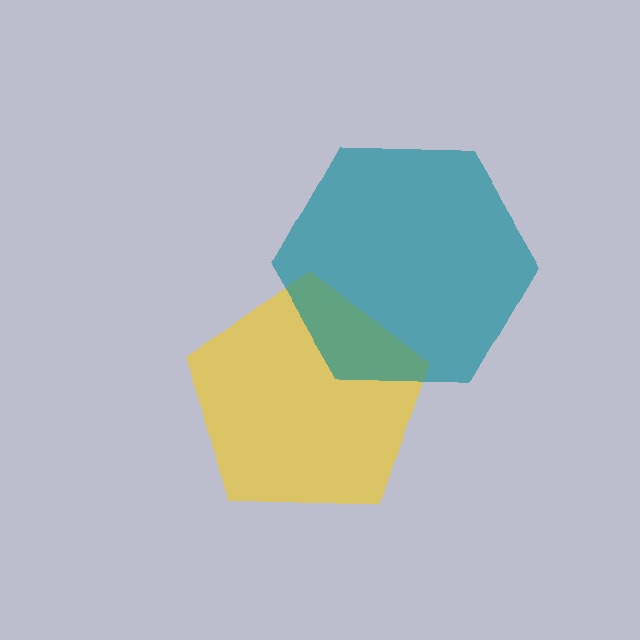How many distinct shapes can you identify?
There are 2 distinct shapes: a yellow pentagon, a teal hexagon.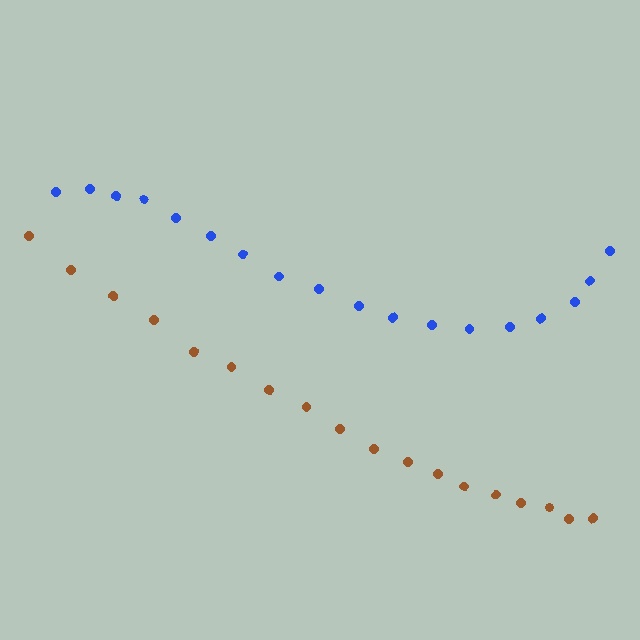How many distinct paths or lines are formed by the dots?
There are 2 distinct paths.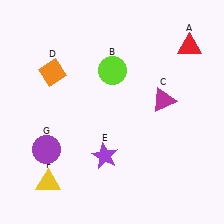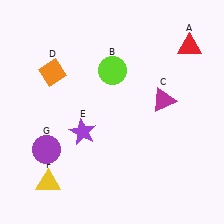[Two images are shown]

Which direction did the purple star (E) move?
The purple star (E) moved up.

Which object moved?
The purple star (E) moved up.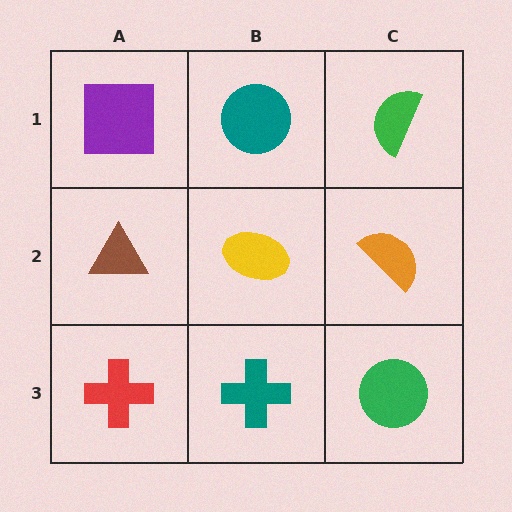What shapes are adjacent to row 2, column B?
A teal circle (row 1, column B), a teal cross (row 3, column B), a brown triangle (row 2, column A), an orange semicircle (row 2, column C).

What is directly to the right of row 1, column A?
A teal circle.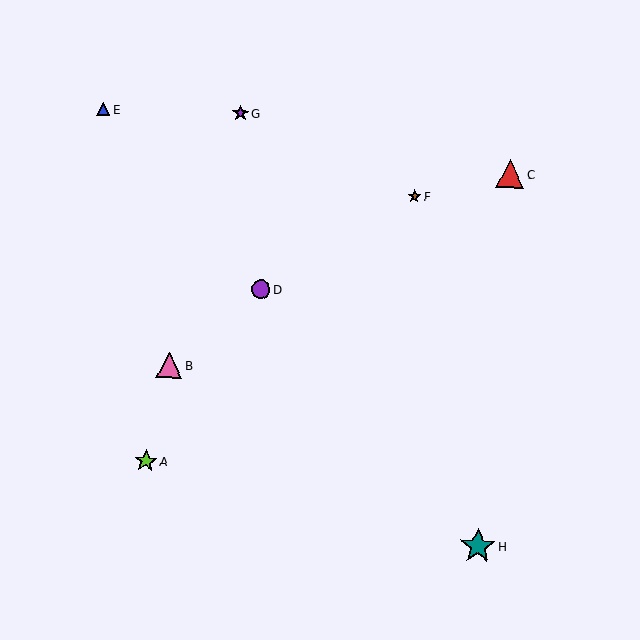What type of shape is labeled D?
Shape D is a purple circle.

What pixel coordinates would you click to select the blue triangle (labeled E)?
Click at (104, 109) to select the blue triangle E.